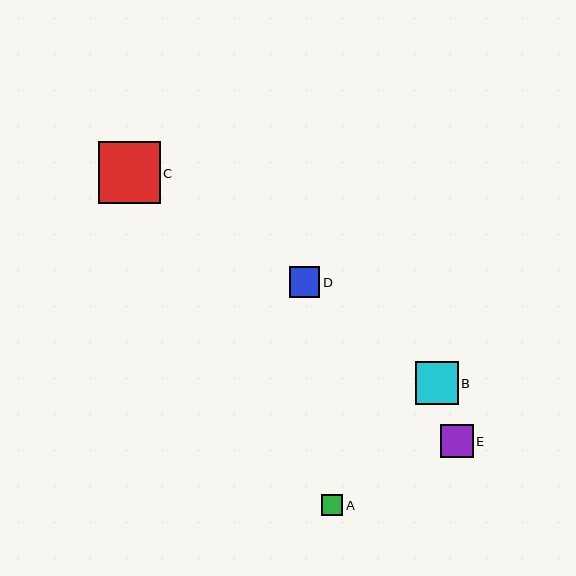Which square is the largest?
Square C is the largest with a size of approximately 62 pixels.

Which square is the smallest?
Square A is the smallest with a size of approximately 21 pixels.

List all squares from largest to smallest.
From largest to smallest: C, B, E, D, A.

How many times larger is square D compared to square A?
Square D is approximately 1.5 times the size of square A.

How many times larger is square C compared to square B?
Square C is approximately 1.5 times the size of square B.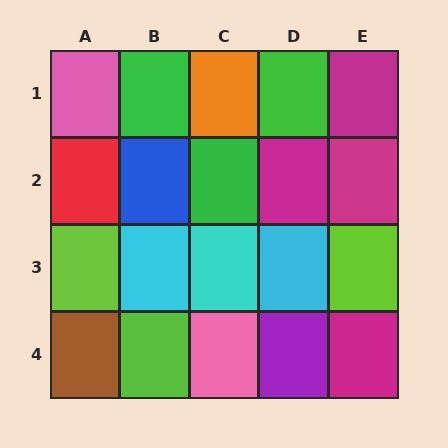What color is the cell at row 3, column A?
Lime.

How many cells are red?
1 cell is red.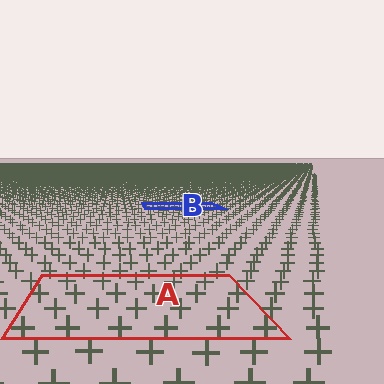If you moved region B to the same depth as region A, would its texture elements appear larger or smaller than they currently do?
They would appear larger. At a closer depth, the same texture elements are projected at a bigger on-screen size.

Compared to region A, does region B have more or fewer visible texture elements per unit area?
Region B has more texture elements per unit area — they are packed more densely because it is farther away.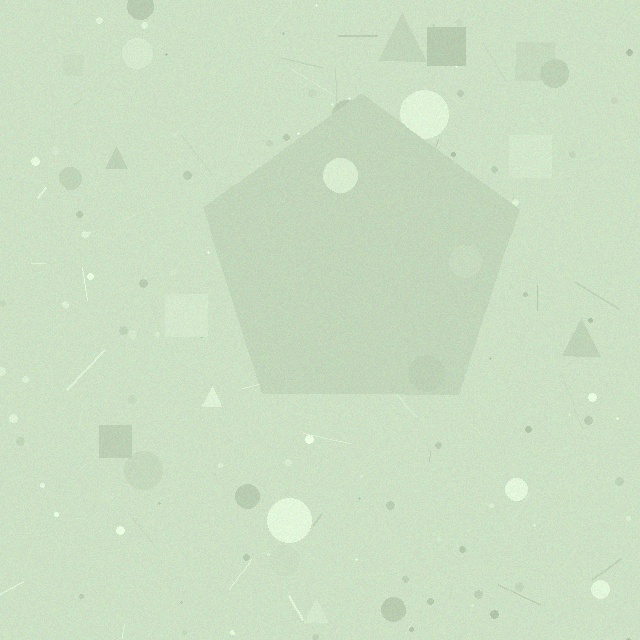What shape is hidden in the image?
A pentagon is hidden in the image.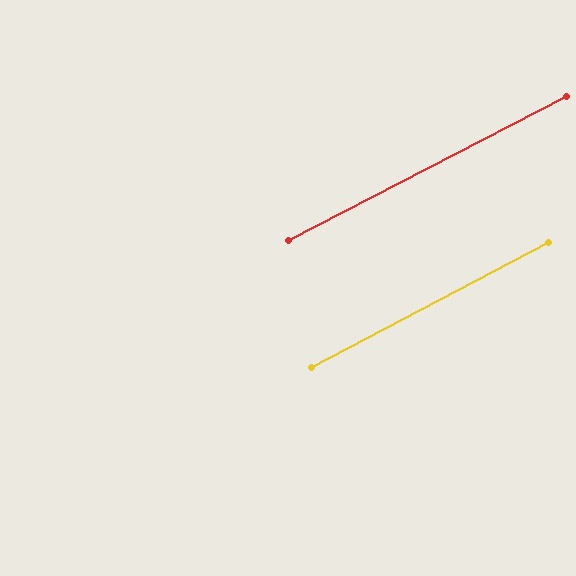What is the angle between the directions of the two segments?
Approximately 1 degree.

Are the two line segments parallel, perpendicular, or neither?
Parallel — their directions differ by only 0.6°.